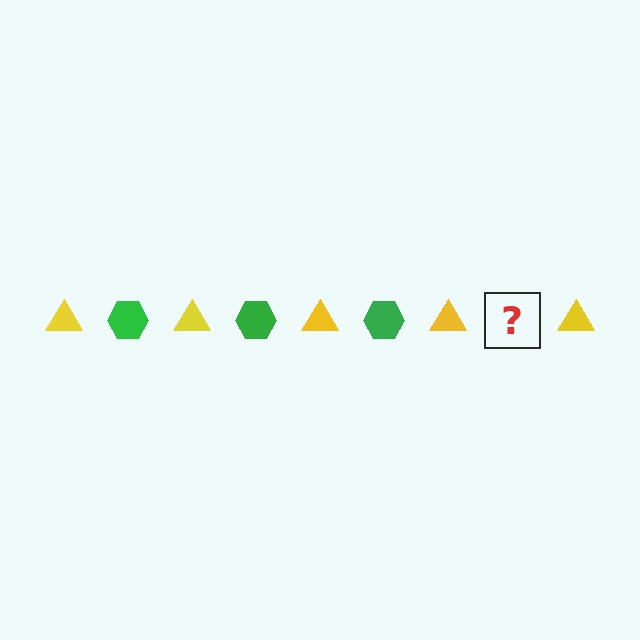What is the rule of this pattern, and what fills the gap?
The rule is that the pattern alternates between yellow triangle and green hexagon. The gap should be filled with a green hexagon.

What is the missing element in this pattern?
The missing element is a green hexagon.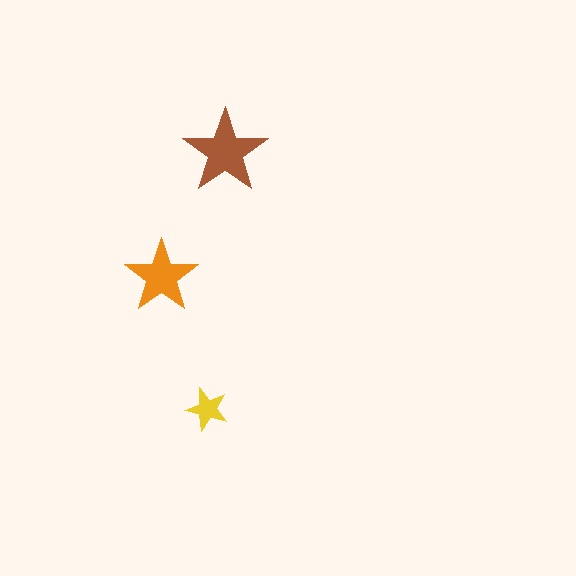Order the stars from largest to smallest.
the brown one, the orange one, the yellow one.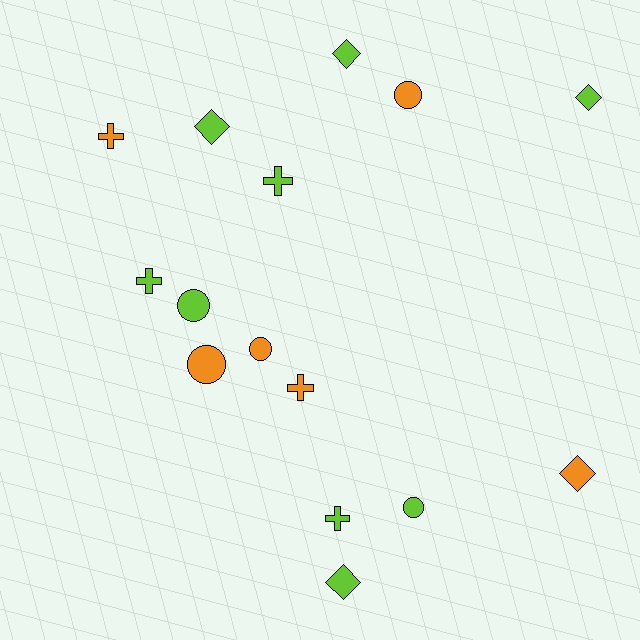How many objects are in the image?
There are 15 objects.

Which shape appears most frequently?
Cross, with 5 objects.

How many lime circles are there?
There are 2 lime circles.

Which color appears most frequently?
Lime, with 9 objects.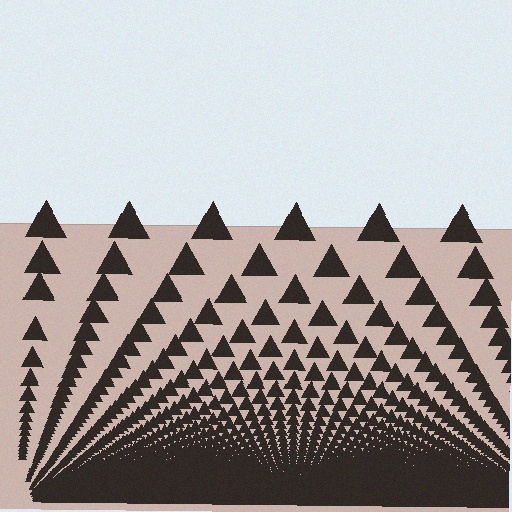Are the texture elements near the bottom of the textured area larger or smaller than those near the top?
Smaller. The gradient is inverted — elements near the bottom are smaller and denser.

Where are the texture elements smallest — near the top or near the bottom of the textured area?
Near the bottom.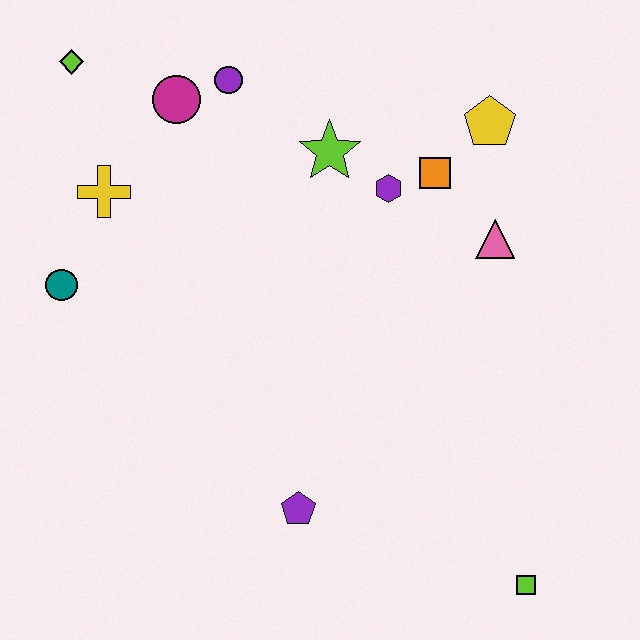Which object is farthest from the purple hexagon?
The lime square is farthest from the purple hexagon.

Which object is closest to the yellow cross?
The teal circle is closest to the yellow cross.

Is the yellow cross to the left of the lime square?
Yes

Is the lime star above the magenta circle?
No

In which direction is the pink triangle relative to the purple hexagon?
The pink triangle is to the right of the purple hexagon.